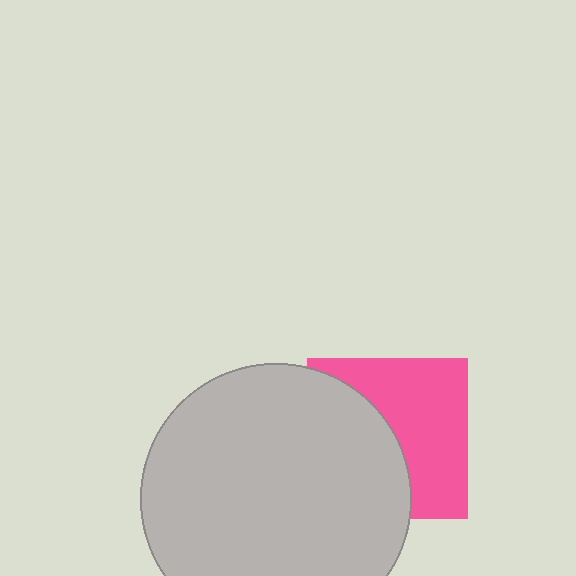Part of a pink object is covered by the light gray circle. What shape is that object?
It is a square.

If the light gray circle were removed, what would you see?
You would see the complete pink square.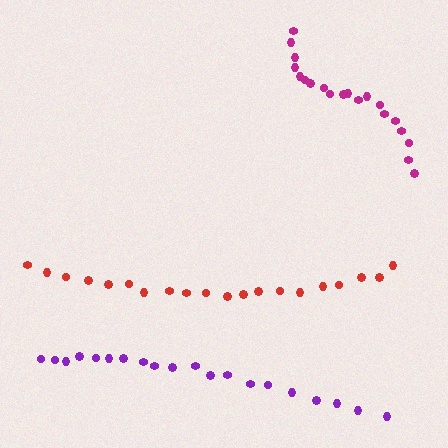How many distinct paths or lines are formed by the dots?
There are 3 distinct paths.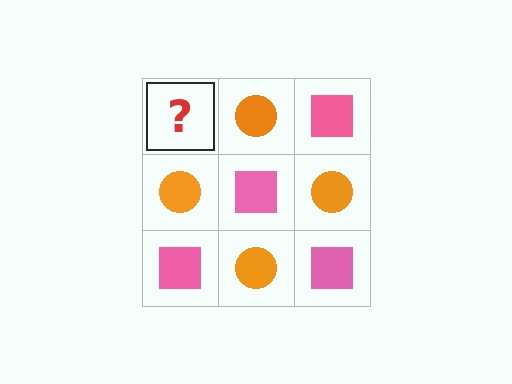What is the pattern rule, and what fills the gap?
The rule is that it alternates pink square and orange circle in a checkerboard pattern. The gap should be filled with a pink square.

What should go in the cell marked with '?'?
The missing cell should contain a pink square.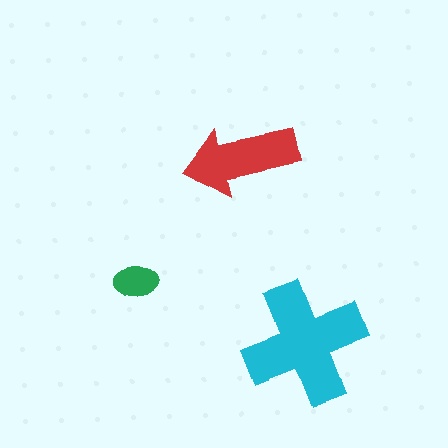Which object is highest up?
The red arrow is topmost.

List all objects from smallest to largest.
The green ellipse, the red arrow, the cyan cross.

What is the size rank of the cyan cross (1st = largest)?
1st.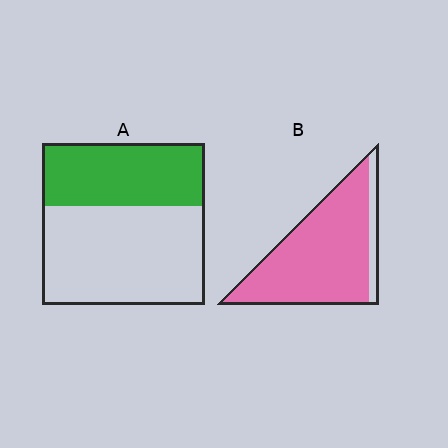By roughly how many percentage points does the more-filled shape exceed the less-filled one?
By roughly 50 percentage points (B over A).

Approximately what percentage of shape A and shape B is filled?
A is approximately 40% and B is approximately 90%.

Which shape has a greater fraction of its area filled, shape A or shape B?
Shape B.